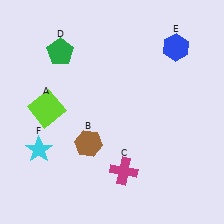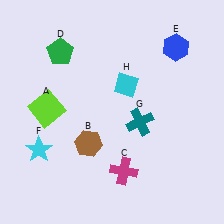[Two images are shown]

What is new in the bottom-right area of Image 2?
A teal cross (G) was added in the bottom-right area of Image 2.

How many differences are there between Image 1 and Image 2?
There are 2 differences between the two images.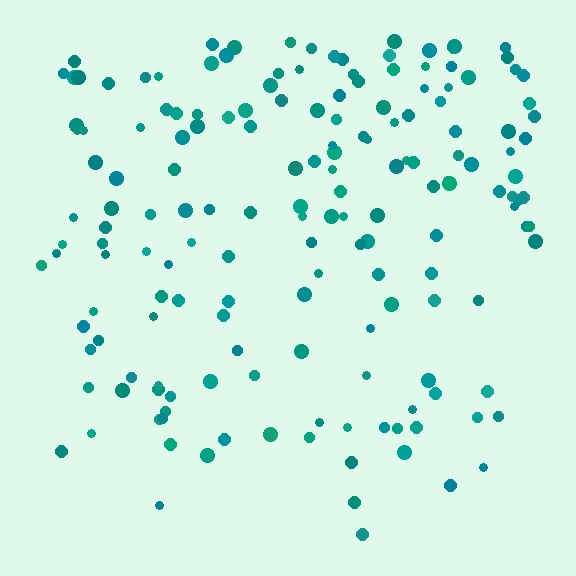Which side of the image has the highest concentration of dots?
The top.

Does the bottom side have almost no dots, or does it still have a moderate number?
Still a moderate number, just noticeably fewer than the top.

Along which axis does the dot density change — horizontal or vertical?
Vertical.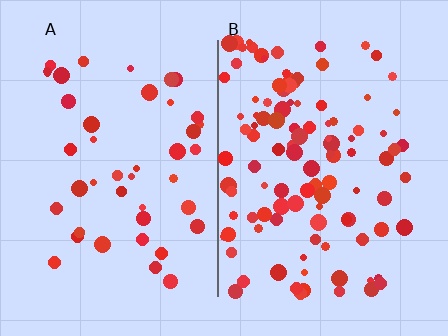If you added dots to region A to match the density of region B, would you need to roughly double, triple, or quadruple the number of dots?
Approximately double.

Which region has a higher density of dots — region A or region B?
B (the right).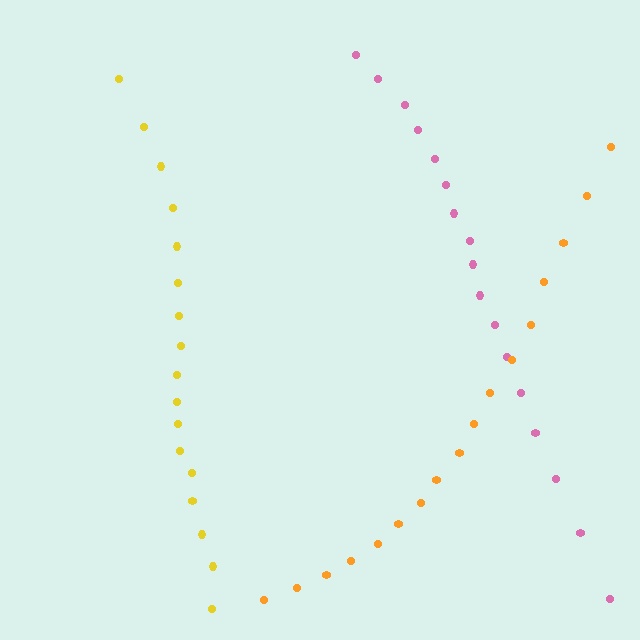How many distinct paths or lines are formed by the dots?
There are 3 distinct paths.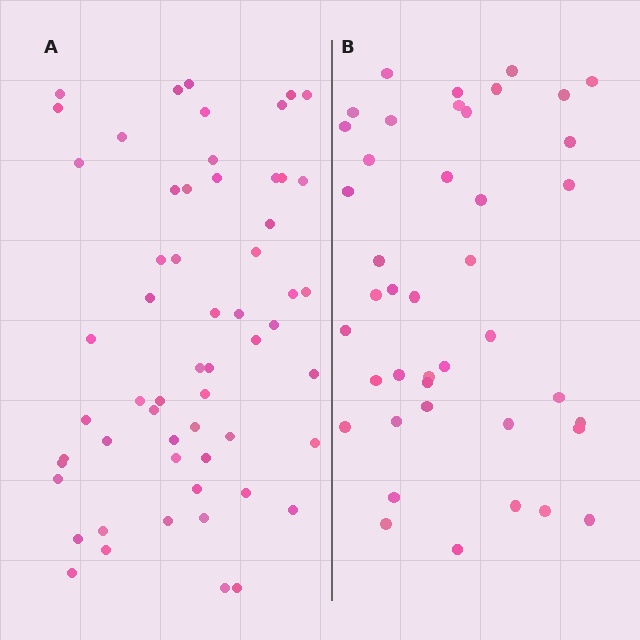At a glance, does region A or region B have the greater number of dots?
Region A (the left region) has more dots.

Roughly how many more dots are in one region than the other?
Region A has approximately 15 more dots than region B.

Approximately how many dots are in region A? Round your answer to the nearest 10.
About 60 dots. (The exact count is 58, which rounds to 60.)